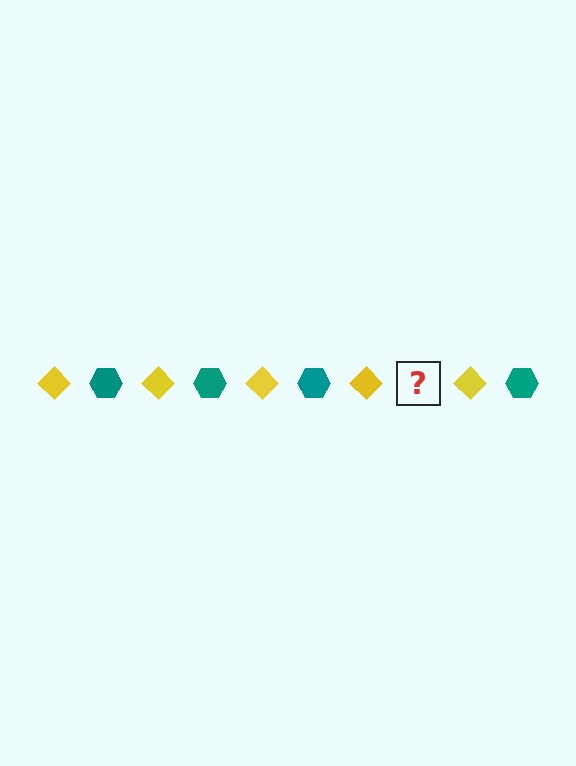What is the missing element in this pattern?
The missing element is a teal hexagon.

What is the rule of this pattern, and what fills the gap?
The rule is that the pattern alternates between yellow diamond and teal hexagon. The gap should be filled with a teal hexagon.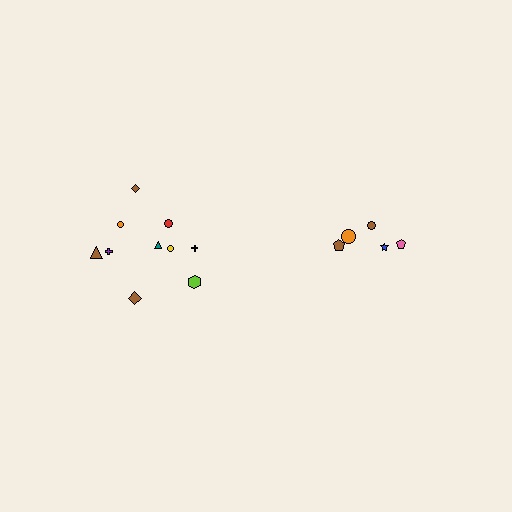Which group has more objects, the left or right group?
The left group.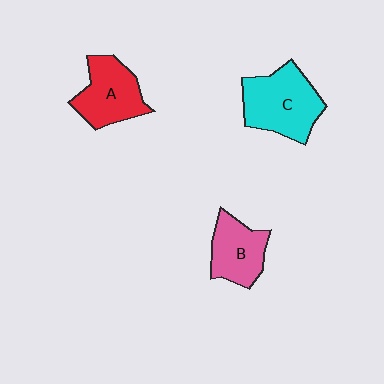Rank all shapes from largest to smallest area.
From largest to smallest: C (cyan), A (red), B (pink).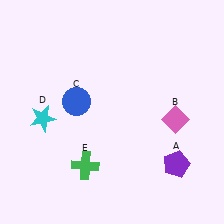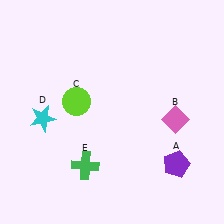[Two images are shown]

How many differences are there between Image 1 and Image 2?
There is 1 difference between the two images.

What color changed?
The circle (C) changed from blue in Image 1 to lime in Image 2.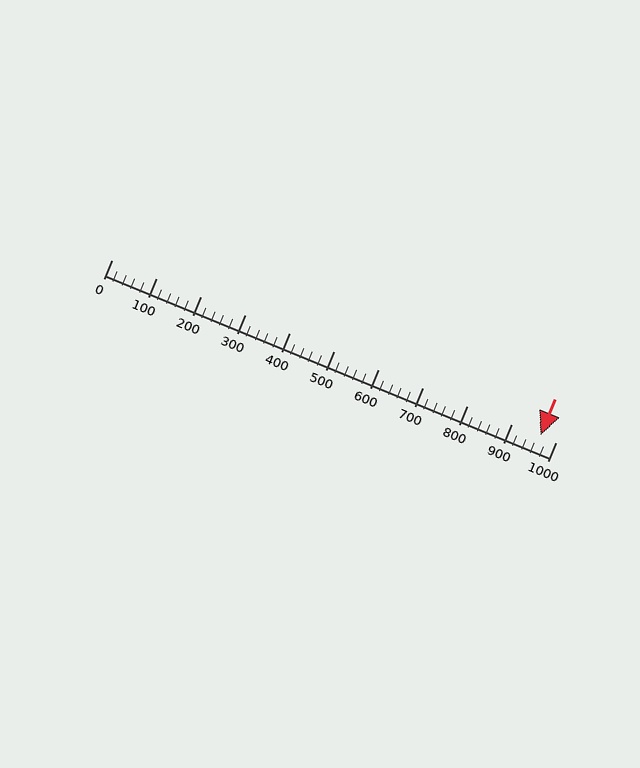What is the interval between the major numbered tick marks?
The major tick marks are spaced 100 units apart.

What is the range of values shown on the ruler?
The ruler shows values from 0 to 1000.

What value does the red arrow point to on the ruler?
The red arrow points to approximately 966.